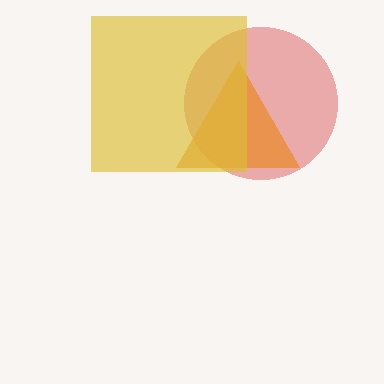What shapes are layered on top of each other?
The layered shapes are: a red circle, an orange triangle, a yellow square.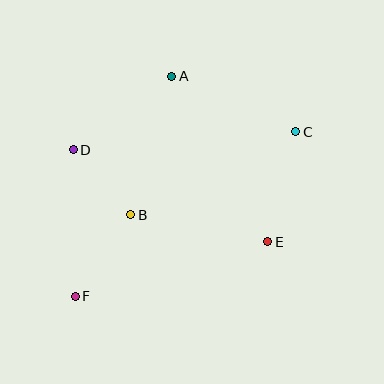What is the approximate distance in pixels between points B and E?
The distance between B and E is approximately 140 pixels.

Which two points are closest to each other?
Points B and D are closest to each other.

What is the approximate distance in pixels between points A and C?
The distance between A and C is approximately 136 pixels.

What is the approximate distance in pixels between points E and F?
The distance between E and F is approximately 200 pixels.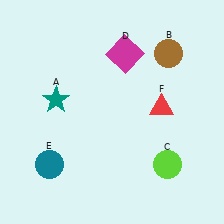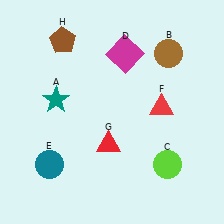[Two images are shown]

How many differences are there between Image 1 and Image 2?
There are 2 differences between the two images.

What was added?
A red triangle (G), a brown pentagon (H) were added in Image 2.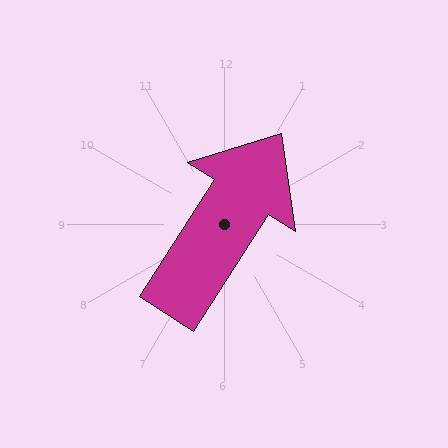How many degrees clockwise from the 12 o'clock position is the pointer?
Approximately 33 degrees.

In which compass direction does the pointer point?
Northeast.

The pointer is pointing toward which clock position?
Roughly 1 o'clock.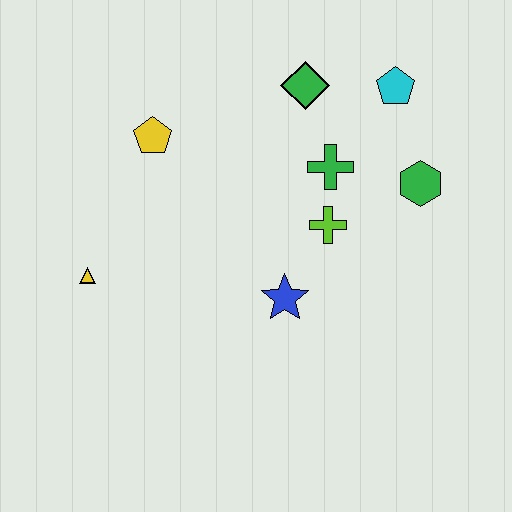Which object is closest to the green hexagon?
The green cross is closest to the green hexagon.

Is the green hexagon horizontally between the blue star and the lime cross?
No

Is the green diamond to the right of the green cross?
No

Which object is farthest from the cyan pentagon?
The yellow triangle is farthest from the cyan pentagon.